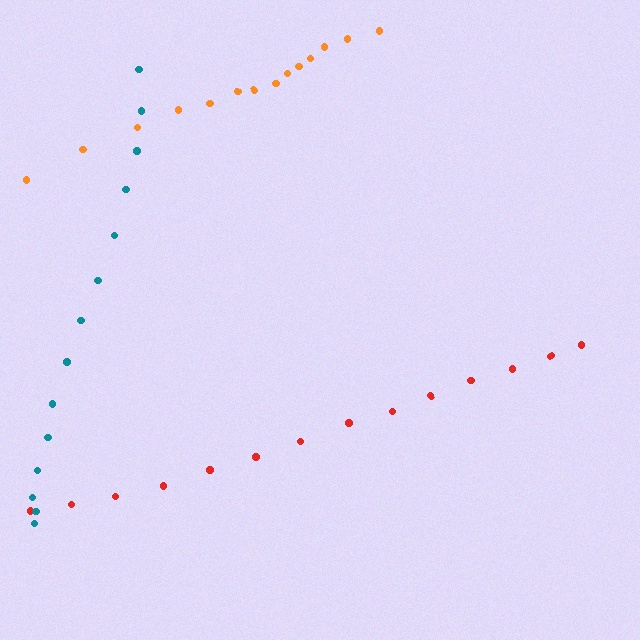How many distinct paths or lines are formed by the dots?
There are 3 distinct paths.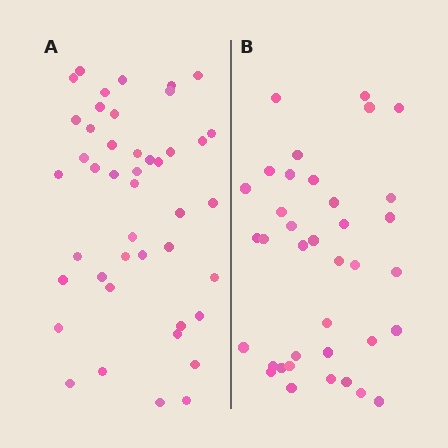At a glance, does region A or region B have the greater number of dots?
Region A (the left region) has more dots.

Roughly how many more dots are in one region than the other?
Region A has roughly 8 or so more dots than region B.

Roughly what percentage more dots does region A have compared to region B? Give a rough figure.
About 20% more.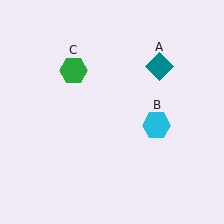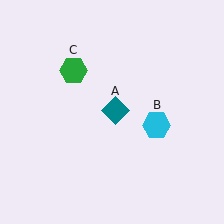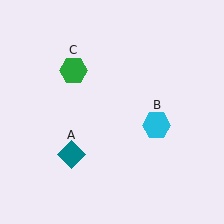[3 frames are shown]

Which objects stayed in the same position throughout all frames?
Cyan hexagon (object B) and green hexagon (object C) remained stationary.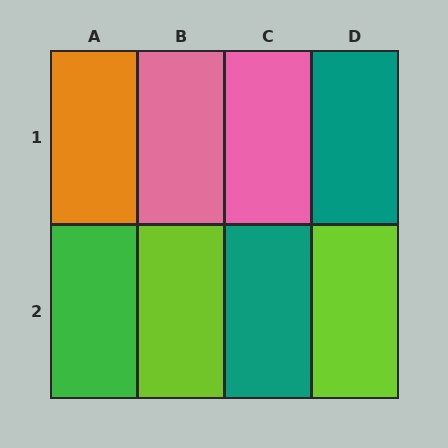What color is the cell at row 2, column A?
Green.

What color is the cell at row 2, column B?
Lime.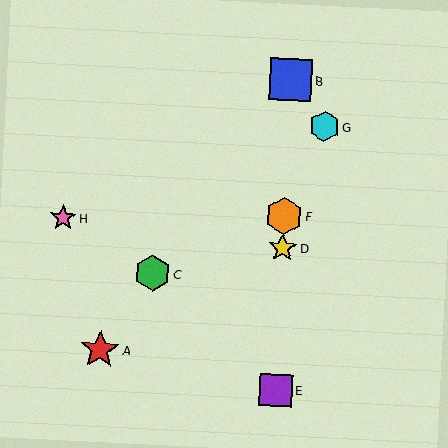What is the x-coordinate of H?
Object H is at x≈63.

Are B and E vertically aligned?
Yes, both are at x≈291.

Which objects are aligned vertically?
Objects B, D, E, F are aligned vertically.